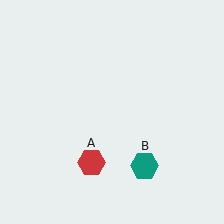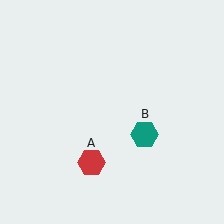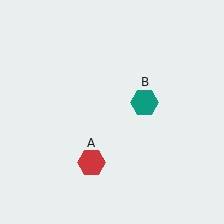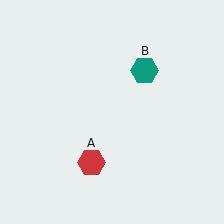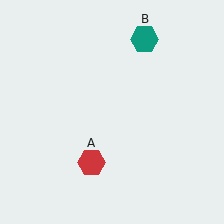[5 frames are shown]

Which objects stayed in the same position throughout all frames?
Red hexagon (object A) remained stationary.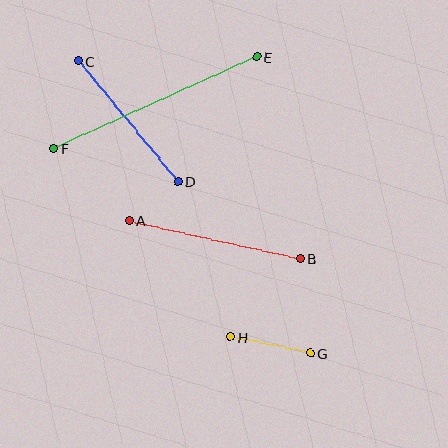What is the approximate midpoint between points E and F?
The midpoint is at approximately (155, 103) pixels.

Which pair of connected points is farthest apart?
Points E and F are farthest apart.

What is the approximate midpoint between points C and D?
The midpoint is at approximately (128, 121) pixels.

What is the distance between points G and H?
The distance is approximately 81 pixels.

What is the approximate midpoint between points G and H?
The midpoint is at approximately (270, 345) pixels.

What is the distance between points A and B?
The distance is approximately 175 pixels.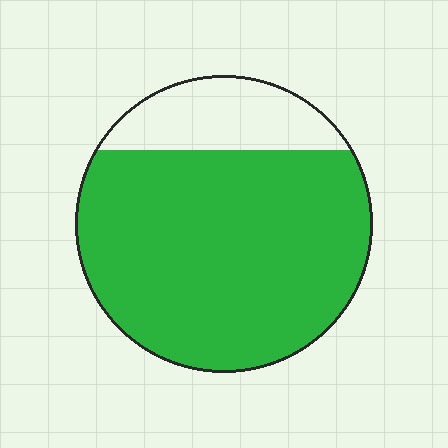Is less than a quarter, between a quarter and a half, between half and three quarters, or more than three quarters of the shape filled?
More than three quarters.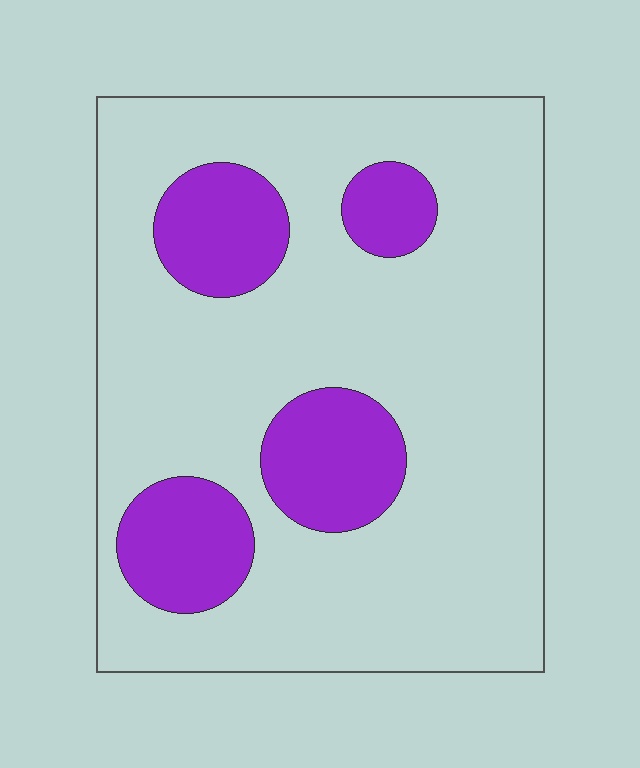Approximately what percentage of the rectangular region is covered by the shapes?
Approximately 20%.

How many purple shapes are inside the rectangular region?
4.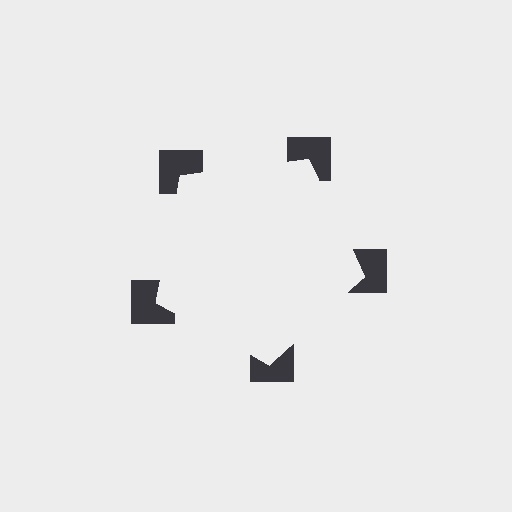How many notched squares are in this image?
There are 5 — one at each vertex of the illusory pentagon.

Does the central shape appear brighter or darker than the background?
It typically appears slightly brighter than the background, even though no actual brightness change is drawn.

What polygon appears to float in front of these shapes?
An illusory pentagon — its edges are inferred from the aligned wedge cuts in the notched squares, not physically drawn.